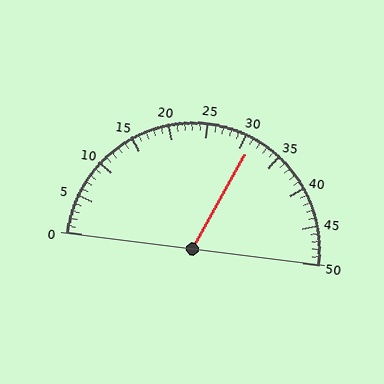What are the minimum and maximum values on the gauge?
The gauge ranges from 0 to 50.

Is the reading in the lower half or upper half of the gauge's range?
The reading is in the upper half of the range (0 to 50).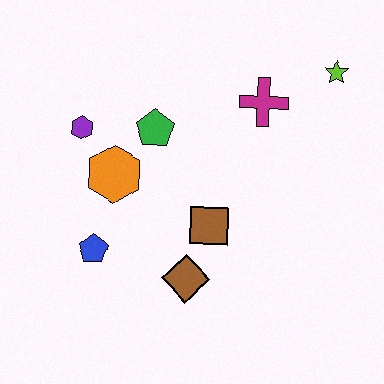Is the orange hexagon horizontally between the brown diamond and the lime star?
No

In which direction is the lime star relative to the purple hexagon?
The lime star is to the right of the purple hexagon.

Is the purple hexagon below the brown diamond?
No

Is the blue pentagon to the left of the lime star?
Yes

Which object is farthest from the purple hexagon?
The lime star is farthest from the purple hexagon.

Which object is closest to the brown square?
The brown diamond is closest to the brown square.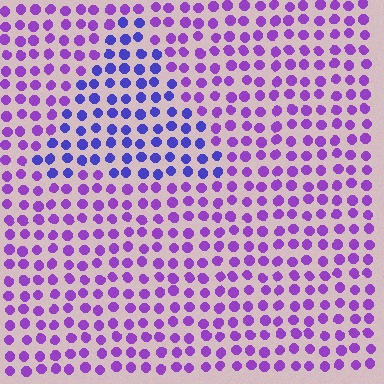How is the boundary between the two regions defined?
The boundary is defined purely by a slight shift in hue (about 36 degrees). Spacing, size, and orientation are identical on both sides.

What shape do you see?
I see a triangle.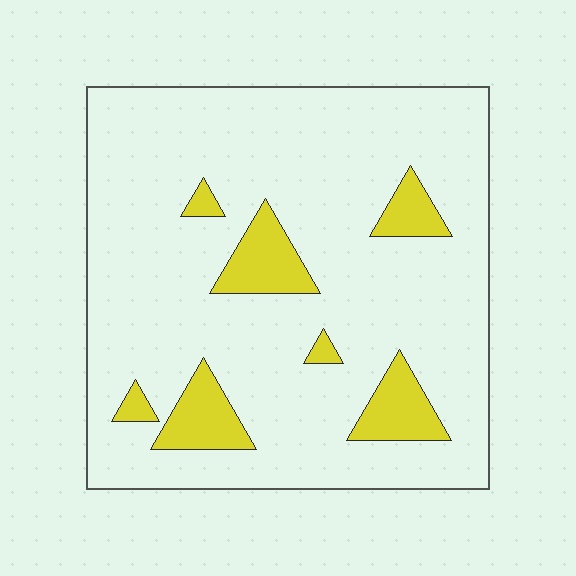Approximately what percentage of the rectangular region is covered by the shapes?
Approximately 15%.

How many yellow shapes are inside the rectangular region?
7.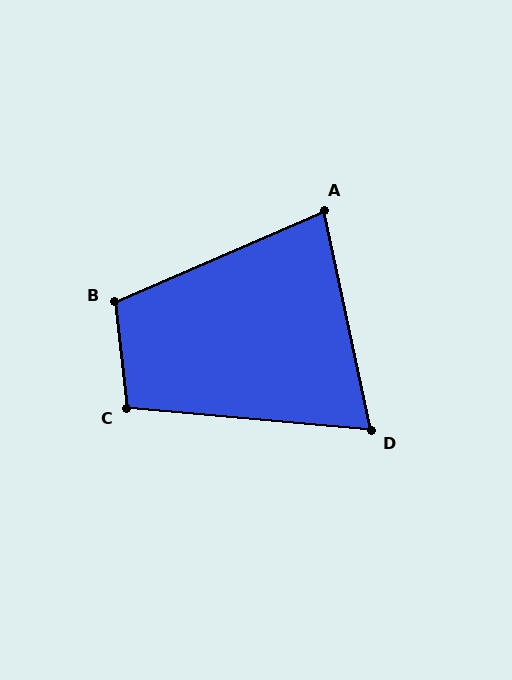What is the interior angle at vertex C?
Approximately 101 degrees (obtuse).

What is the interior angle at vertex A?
Approximately 79 degrees (acute).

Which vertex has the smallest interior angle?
D, at approximately 73 degrees.